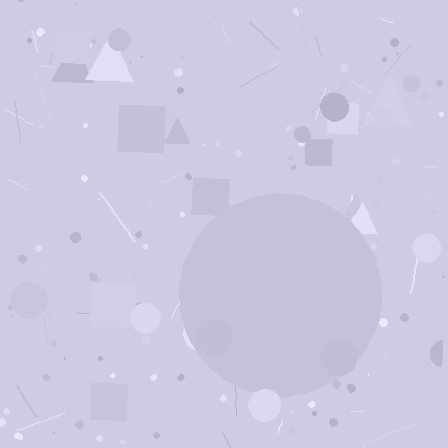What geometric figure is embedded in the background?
A circle is embedded in the background.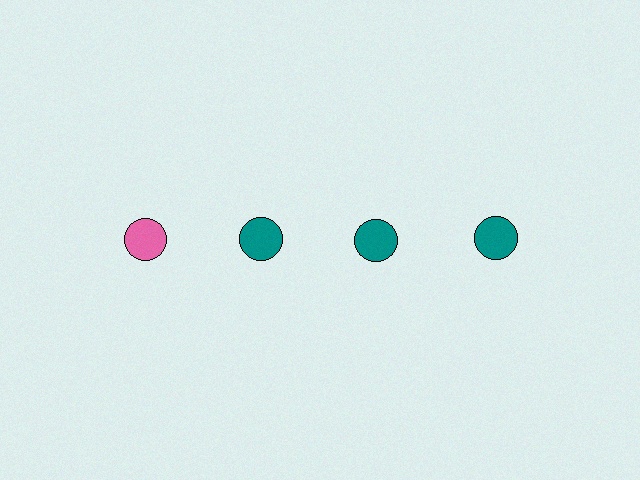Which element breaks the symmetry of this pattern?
The pink circle in the top row, leftmost column breaks the symmetry. All other shapes are teal circles.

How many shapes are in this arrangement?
There are 4 shapes arranged in a grid pattern.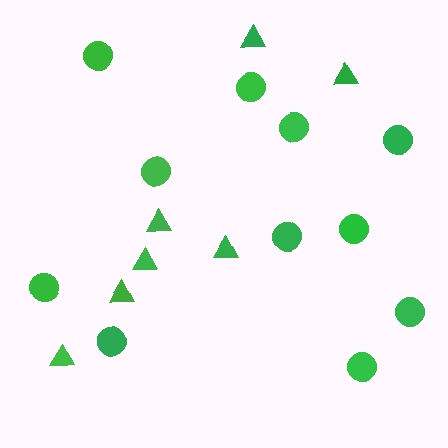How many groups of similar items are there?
There are 2 groups: one group of triangles (7) and one group of circles (11).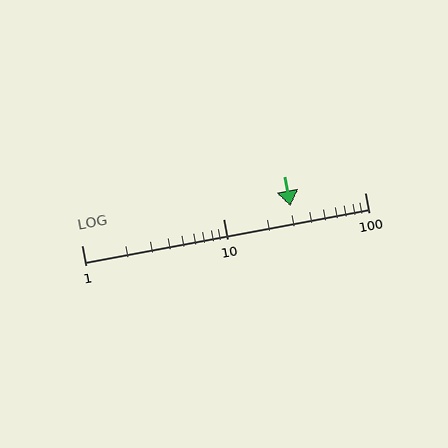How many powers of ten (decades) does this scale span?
The scale spans 2 decades, from 1 to 100.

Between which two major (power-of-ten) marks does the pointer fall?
The pointer is between 10 and 100.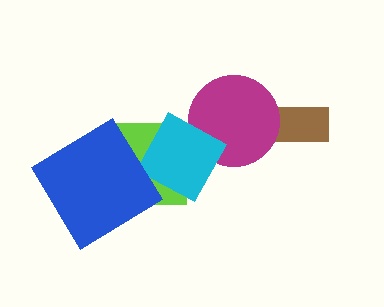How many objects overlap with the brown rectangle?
0 objects overlap with the brown rectangle.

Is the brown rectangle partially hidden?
No, no other shape covers it.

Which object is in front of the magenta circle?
The cyan diamond is in front of the magenta circle.